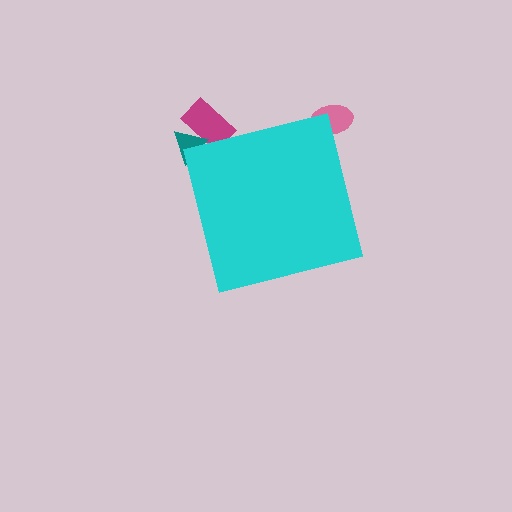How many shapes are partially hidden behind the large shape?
3 shapes are partially hidden.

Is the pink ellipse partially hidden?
Yes, the pink ellipse is partially hidden behind the cyan square.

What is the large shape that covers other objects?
A cyan square.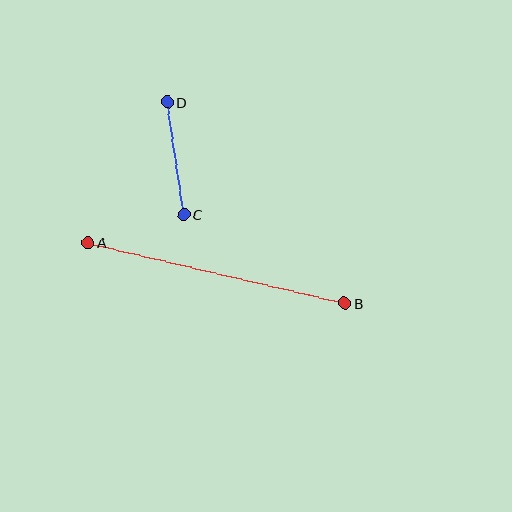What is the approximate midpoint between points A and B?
The midpoint is at approximately (217, 273) pixels.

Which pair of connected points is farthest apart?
Points A and B are farthest apart.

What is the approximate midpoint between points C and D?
The midpoint is at approximately (176, 158) pixels.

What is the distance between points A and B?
The distance is approximately 264 pixels.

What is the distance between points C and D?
The distance is approximately 114 pixels.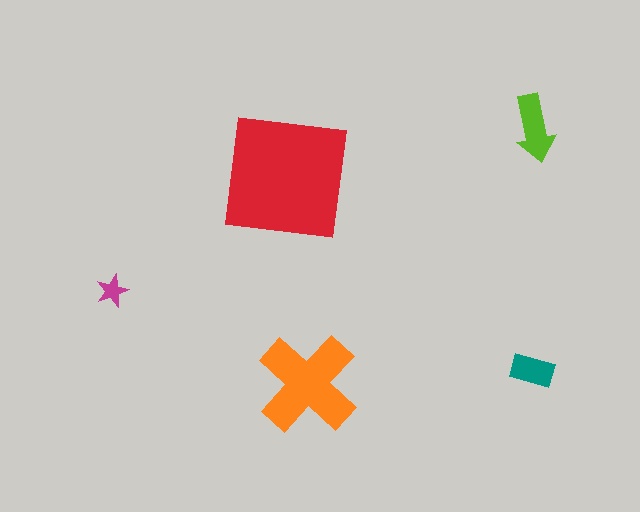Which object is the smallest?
The magenta star.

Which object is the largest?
The red square.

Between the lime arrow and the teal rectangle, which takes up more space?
The lime arrow.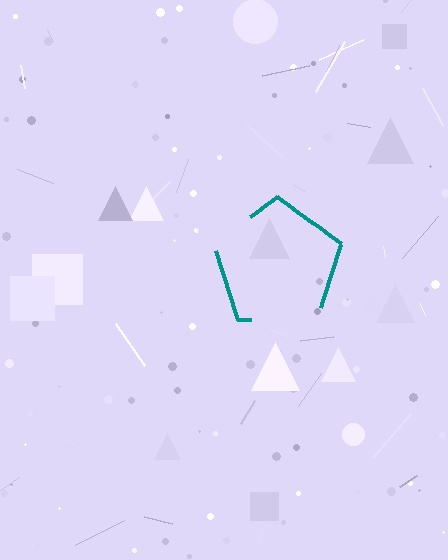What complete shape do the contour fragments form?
The contour fragments form a pentagon.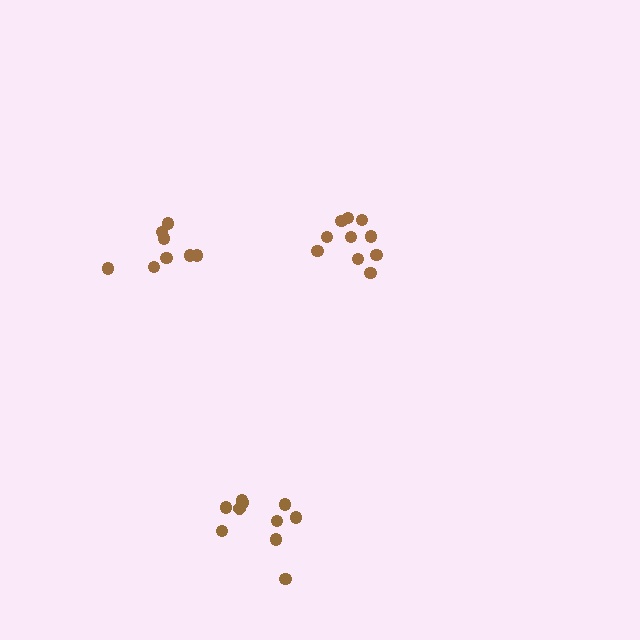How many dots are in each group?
Group 1: 8 dots, Group 2: 10 dots, Group 3: 10 dots (28 total).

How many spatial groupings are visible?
There are 3 spatial groupings.